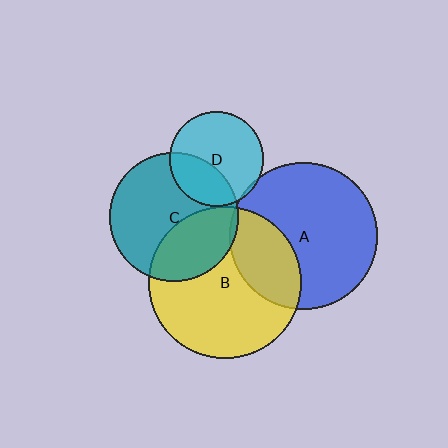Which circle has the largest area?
Circle B (yellow).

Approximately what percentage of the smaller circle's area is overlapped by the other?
Approximately 5%.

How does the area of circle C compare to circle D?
Approximately 1.9 times.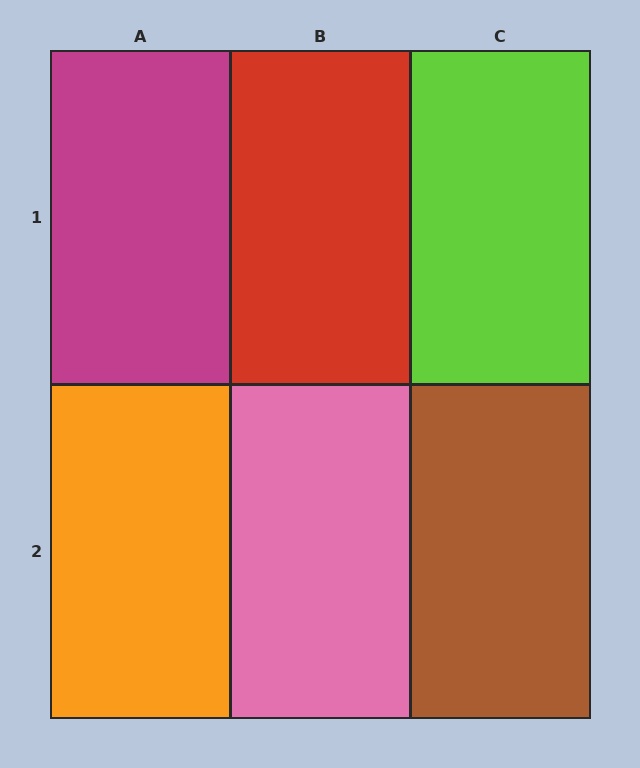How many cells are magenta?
1 cell is magenta.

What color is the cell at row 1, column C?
Lime.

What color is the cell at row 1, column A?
Magenta.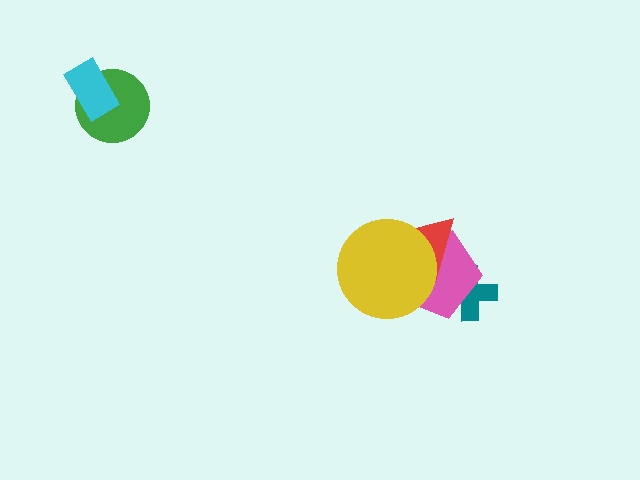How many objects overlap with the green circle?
1 object overlaps with the green circle.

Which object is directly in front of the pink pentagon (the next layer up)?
The red triangle is directly in front of the pink pentagon.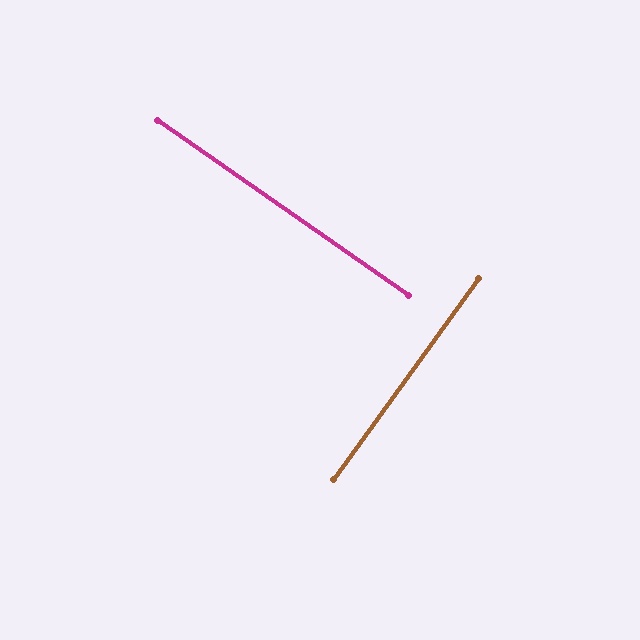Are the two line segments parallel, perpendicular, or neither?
Perpendicular — they meet at approximately 89°.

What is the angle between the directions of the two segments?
Approximately 89 degrees.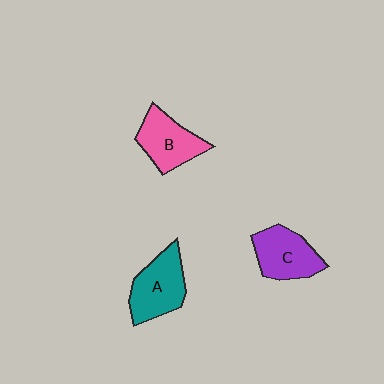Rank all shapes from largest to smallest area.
From largest to smallest: A (teal), C (purple), B (pink).